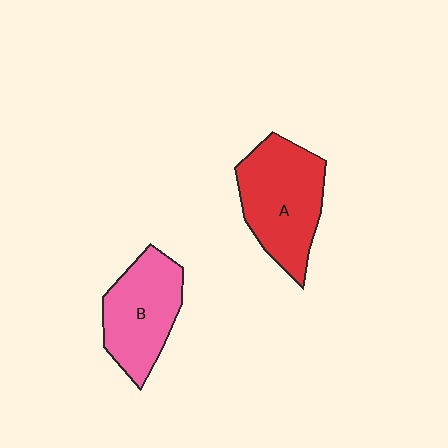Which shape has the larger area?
Shape A (red).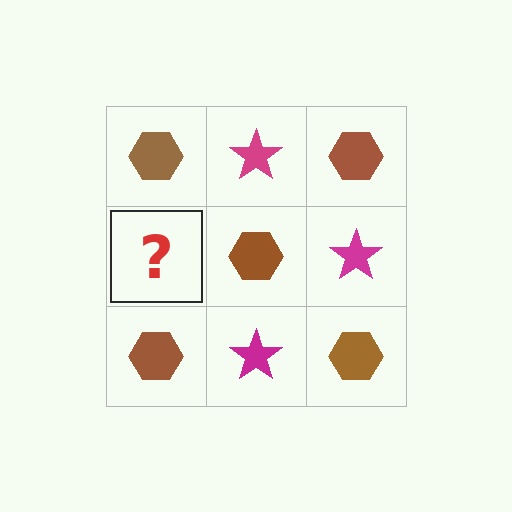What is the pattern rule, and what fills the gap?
The rule is that it alternates brown hexagon and magenta star in a checkerboard pattern. The gap should be filled with a magenta star.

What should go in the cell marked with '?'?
The missing cell should contain a magenta star.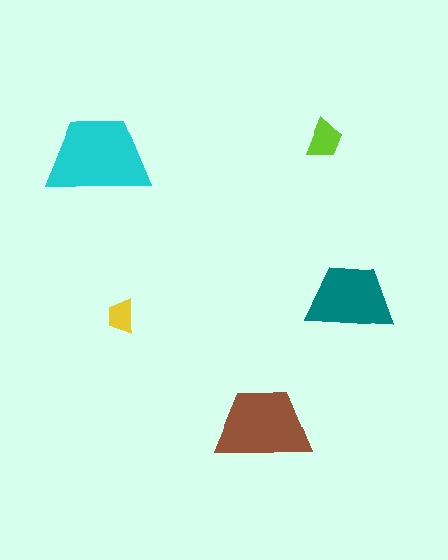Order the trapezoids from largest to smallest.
the cyan one, the brown one, the teal one, the lime one, the yellow one.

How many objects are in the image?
There are 5 objects in the image.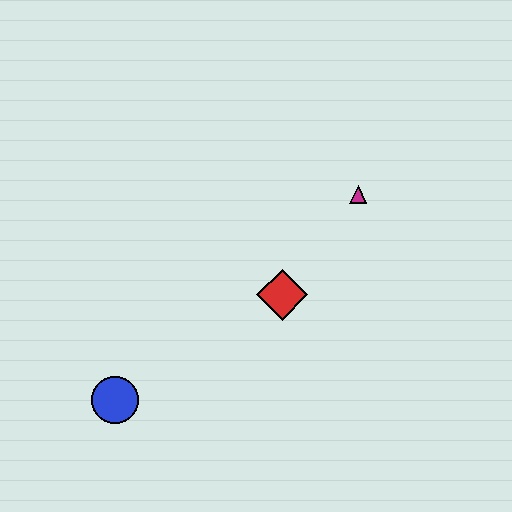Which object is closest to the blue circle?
The red diamond is closest to the blue circle.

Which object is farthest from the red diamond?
The blue circle is farthest from the red diamond.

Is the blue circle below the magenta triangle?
Yes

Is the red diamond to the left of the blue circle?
No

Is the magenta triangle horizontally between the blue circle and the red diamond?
No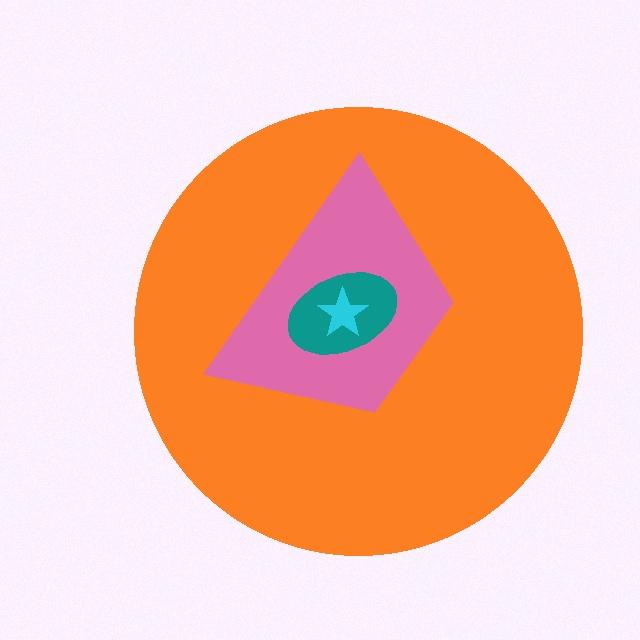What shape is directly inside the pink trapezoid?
The teal ellipse.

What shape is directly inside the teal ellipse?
The cyan star.